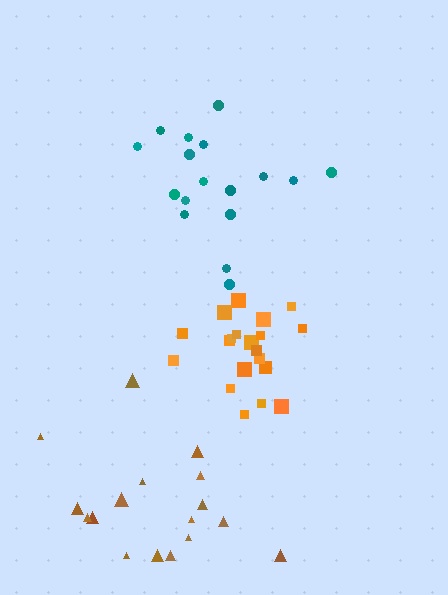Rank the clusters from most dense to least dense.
orange, teal, brown.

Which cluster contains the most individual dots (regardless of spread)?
Orange (20).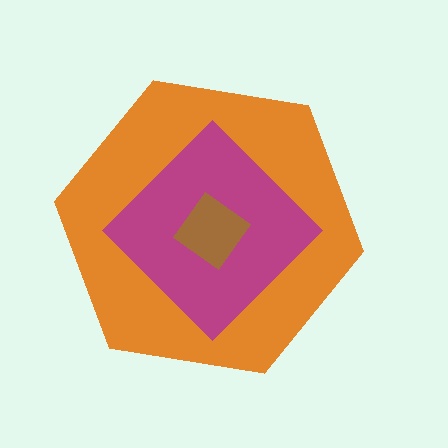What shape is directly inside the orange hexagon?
The magenta diamond.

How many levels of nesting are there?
3.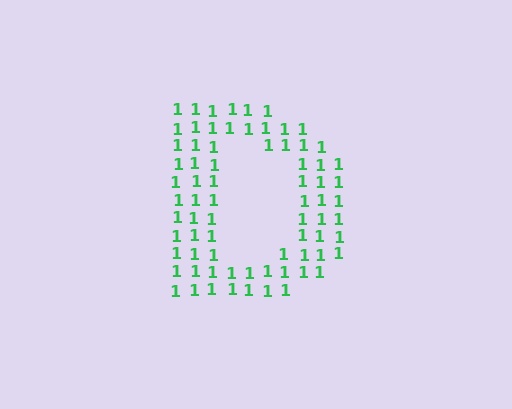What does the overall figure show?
The overall figure shows the letter D.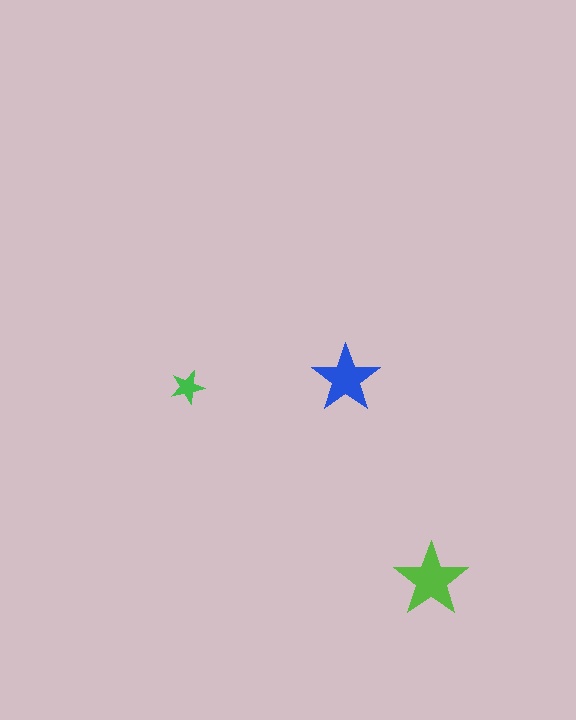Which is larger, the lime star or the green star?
The lime one.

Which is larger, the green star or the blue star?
The blue one.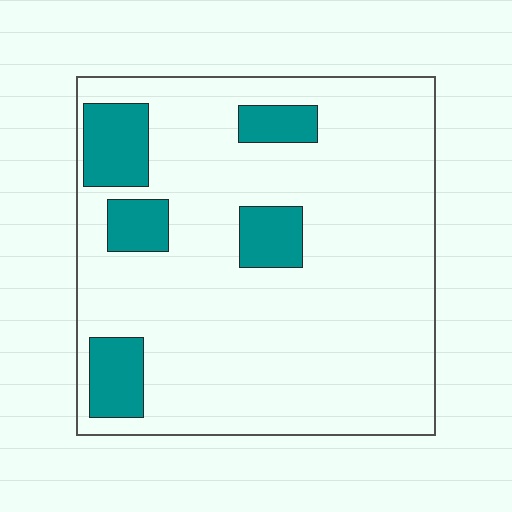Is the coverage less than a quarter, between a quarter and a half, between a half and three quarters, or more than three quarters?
Less than a quarter.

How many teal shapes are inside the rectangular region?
5.